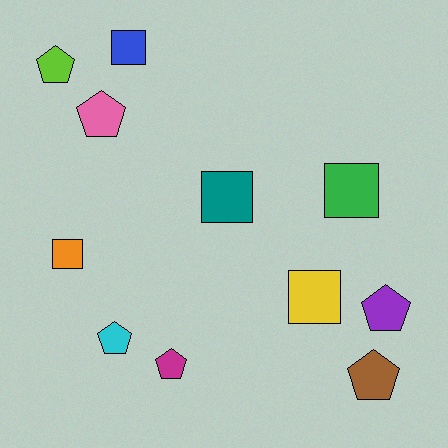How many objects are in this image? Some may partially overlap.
There are 11 objects.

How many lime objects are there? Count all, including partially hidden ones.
There is 1 lime object.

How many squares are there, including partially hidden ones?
There are 5 squares.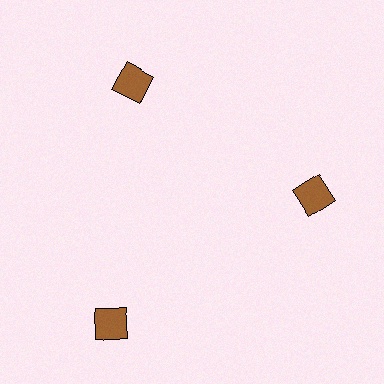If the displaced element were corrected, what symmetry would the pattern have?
It would have 3-fold rotational symmetry — the pattern would map onto itself every 120 degrees.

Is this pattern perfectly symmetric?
No. The 3 brown squares are arranged in a ring, but one element near the 7 o'clock position is pushed outward from the center, breaking the 3-fold rotational symmetry.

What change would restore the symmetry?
The symmetry would be restored by moving it inward, back onto the ring so that all 3 squares sit at equal angles and equal distance from the center.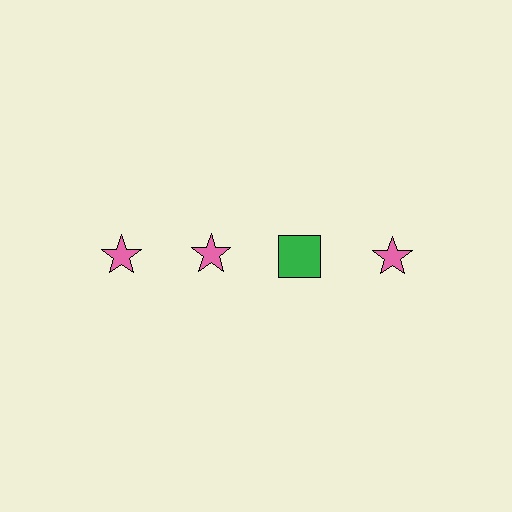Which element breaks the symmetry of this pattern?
The green square in the top row, center column breaks the symmetry. All other shapes are pink stars.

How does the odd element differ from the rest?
It differs in both color (green instead of pink) and shape (square instead of star).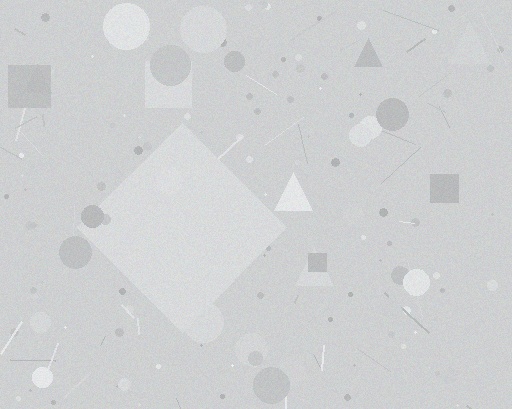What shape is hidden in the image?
A diamond is hidden in the image.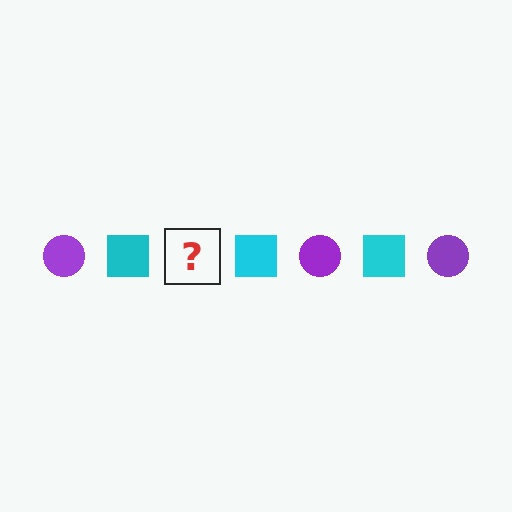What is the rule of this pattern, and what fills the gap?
The rule is that the pattern alternates between purple circle and cyan square. The gap should be filled with a purple circle.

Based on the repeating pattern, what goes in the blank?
The blank should be a purple circle.